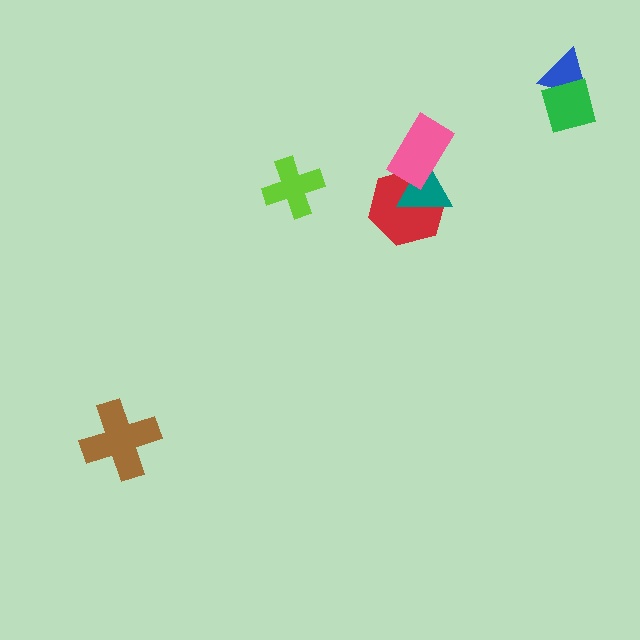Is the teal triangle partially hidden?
Yes, it is partially covered by another shape.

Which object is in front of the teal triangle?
The pink rectangle is in front of the teal triangle.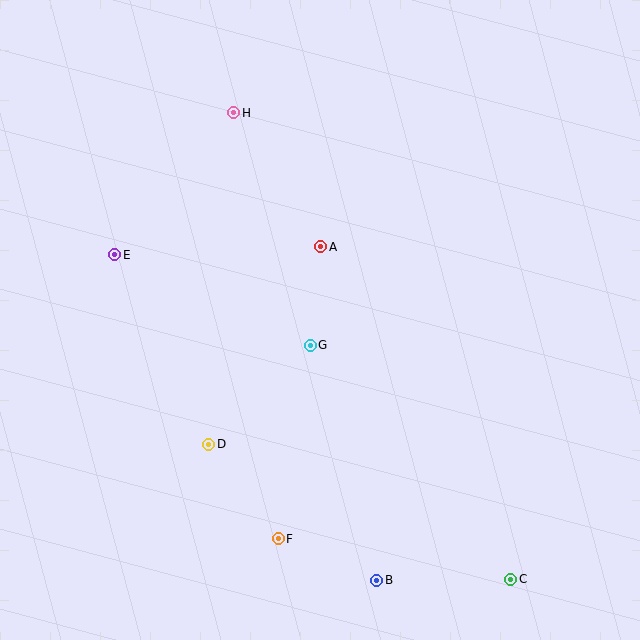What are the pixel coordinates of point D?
Point D is at (209, 444).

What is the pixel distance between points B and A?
The distance between B and A is 338 pixels.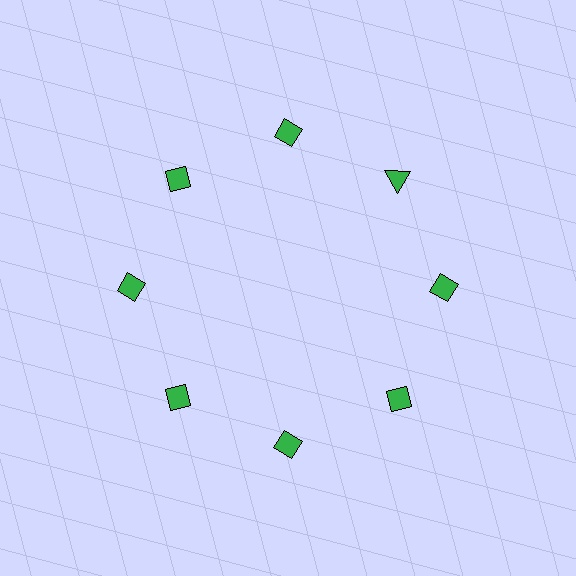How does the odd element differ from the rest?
It has a different shape: triangle instead of diamond.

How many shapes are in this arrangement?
There are 8 shapes arranged in a ring pattern.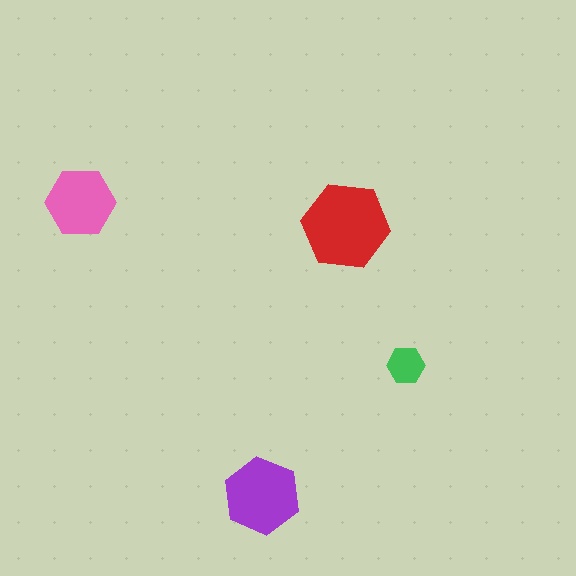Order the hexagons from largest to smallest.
the red one, the purple one, the pink one, the green one.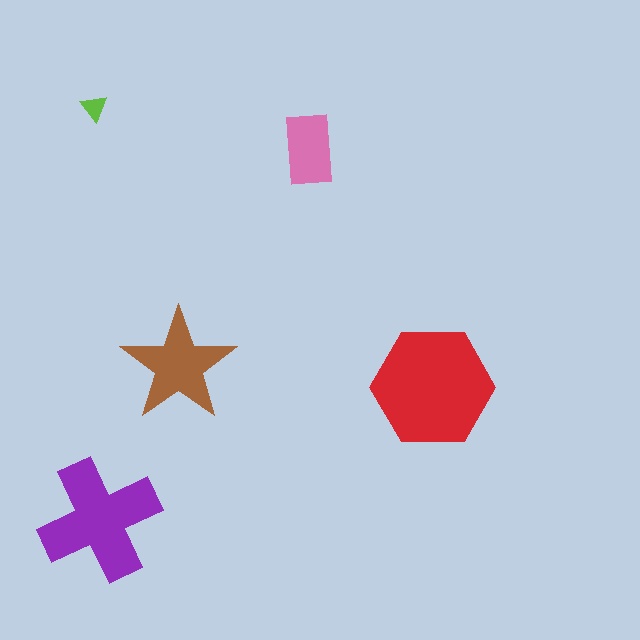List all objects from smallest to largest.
The lime triangle, the pink rectangle, the brown star, the purple cross, the red hexagon.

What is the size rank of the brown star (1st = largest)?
3rd.